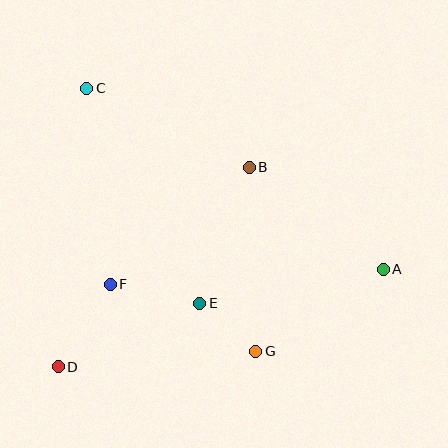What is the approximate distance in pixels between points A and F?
The distance between A and F is approximately 273 pixels.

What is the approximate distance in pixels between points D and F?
The distance between D and F is approximately 98 pixels.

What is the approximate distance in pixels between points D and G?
The distance between D and G is approximately 198 pixels.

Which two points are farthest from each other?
Points A and C are farthest from each other.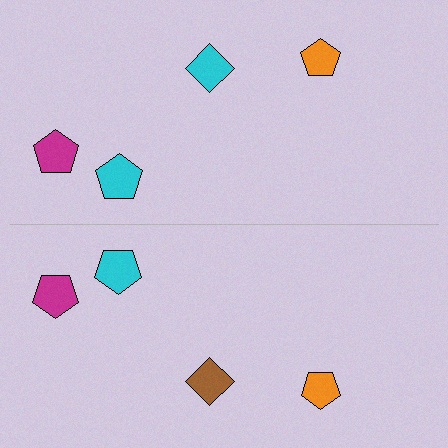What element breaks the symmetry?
The brown diamond on the bottom side breaks the symmetry — its mirror counterpart is cyan.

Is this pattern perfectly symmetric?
No, the pattern is not perfectly symmetric. The brown diamond on the bottom side breaks the symmetry — its mirror counterpart is cyan.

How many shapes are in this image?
There are 8 shapes in this image.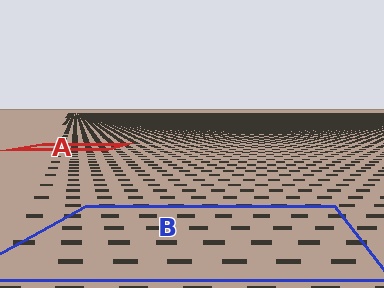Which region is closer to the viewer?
Region B is closer. The texture elements there are larger and more spread out.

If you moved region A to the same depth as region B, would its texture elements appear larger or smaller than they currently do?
They would appear larger. At a closer depth, the same texture elements are projected at a bigger on-screen size.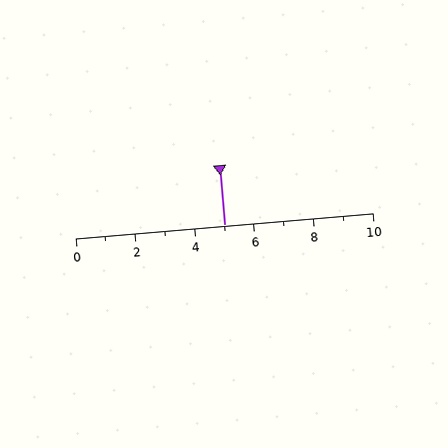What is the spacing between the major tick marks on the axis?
The major ticks are spaced 2 apart.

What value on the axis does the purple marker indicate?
The marker indicates approximately 5.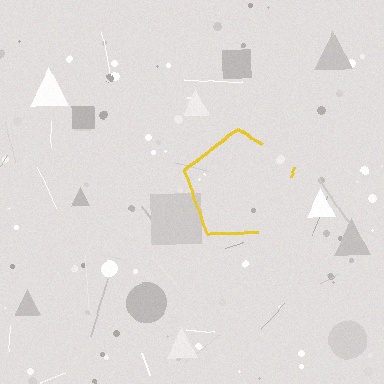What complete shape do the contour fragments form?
The contour fragments form a pentagon.